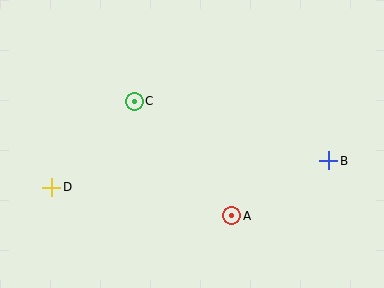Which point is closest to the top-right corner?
Point B is closest to the top-right corner.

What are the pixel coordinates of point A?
Point A is at (232, 216).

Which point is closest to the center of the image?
Point C at (134, 101) is closest to the center.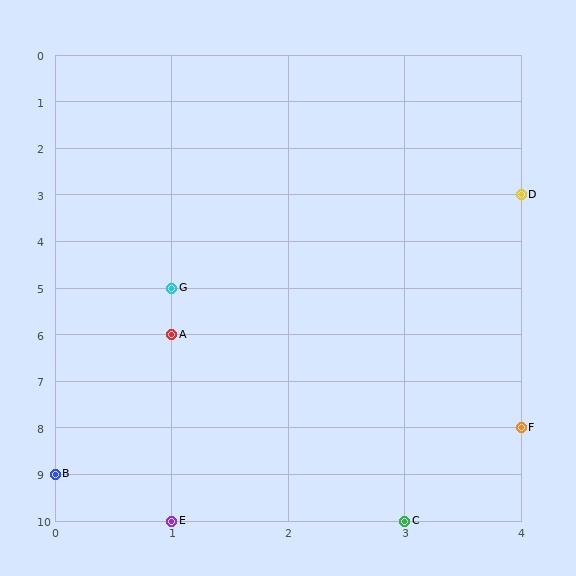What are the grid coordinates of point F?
Point F is at grid coordinates (4, 8).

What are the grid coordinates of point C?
Point C is at grid coordinates (3, 10).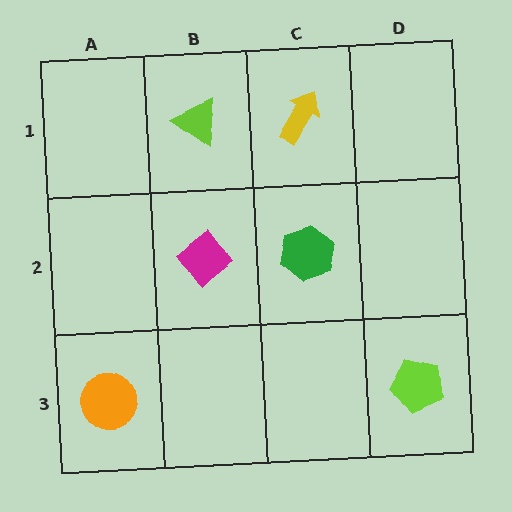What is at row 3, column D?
A lime pentagon.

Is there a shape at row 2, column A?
No, that cell is empty.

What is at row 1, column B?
A lime triangle.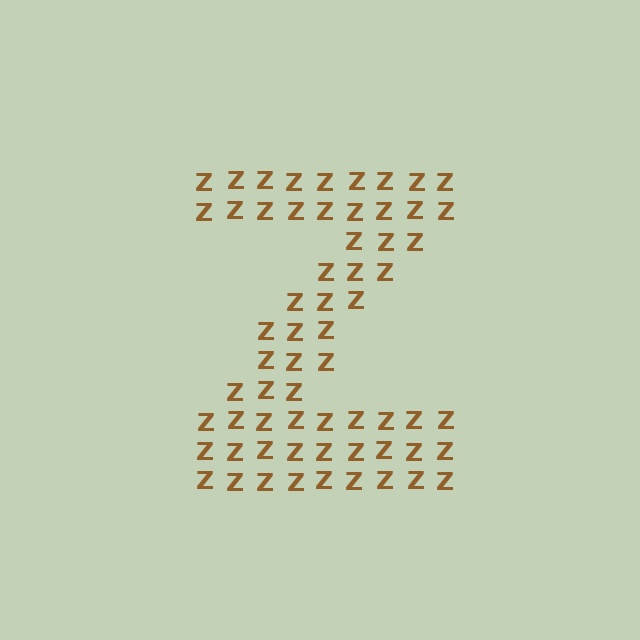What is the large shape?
The large shape is the letter Z.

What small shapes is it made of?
It is made of small letter Z's.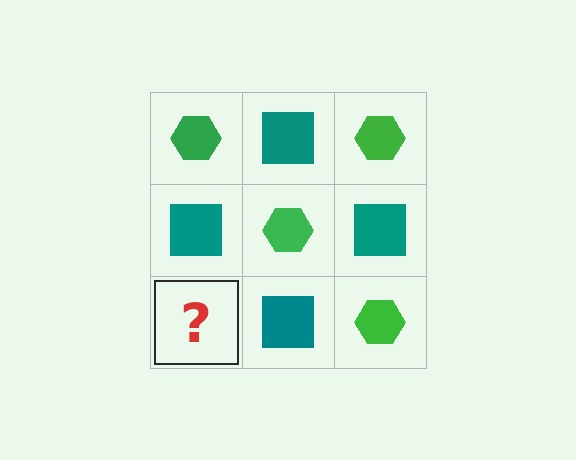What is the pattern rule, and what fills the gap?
The rule is that it alternates green hexagon and teal square in a checkerboard pattern. The gap should be filled with a green hexagon.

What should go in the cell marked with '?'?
The missing cell should contain a green hexagon.